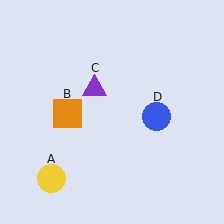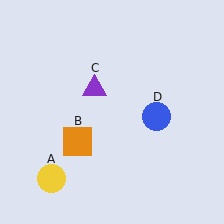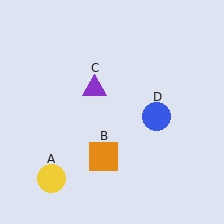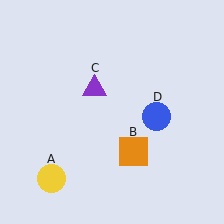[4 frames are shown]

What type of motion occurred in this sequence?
The orange square (object B) rotated counterclockwise around the center of the scene.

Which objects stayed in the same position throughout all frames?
Yellow circle (object A) and purple triangle (object C) and blue circle (object D) remained stationary.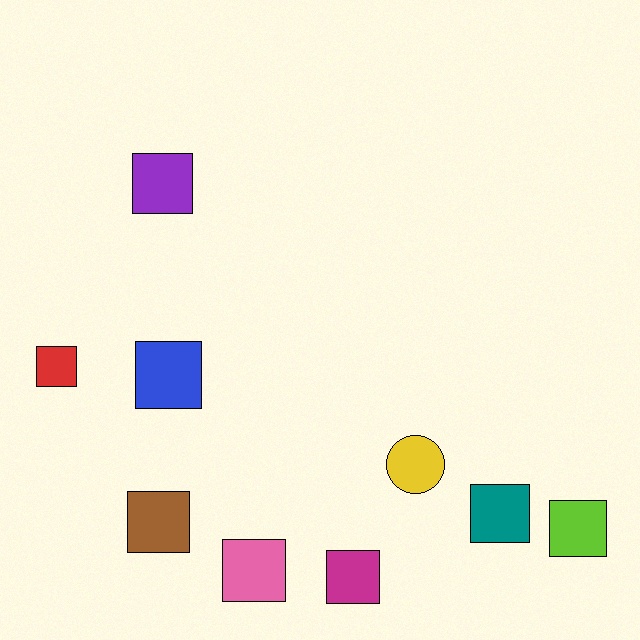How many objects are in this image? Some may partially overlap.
There are 9 objects.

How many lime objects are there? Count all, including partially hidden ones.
There is 1 lime object.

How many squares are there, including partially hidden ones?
There are 8 squares.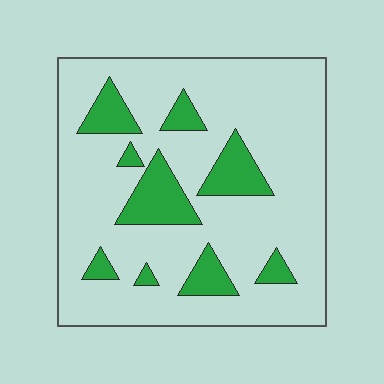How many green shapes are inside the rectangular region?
9.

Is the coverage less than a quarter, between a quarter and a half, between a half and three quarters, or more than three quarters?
Less than a quarter.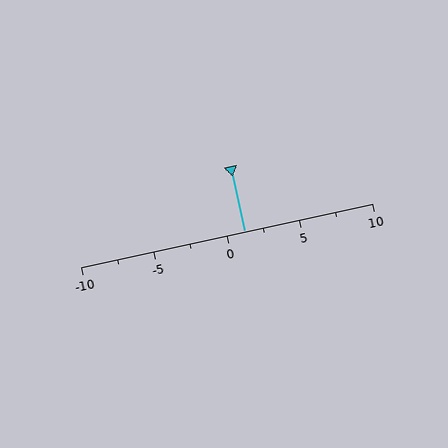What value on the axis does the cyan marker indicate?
The marker indicates approximately 1.2.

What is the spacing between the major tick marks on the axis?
The major ticks are spaced 5 apart.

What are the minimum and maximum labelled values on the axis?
The axis runs from -10 to 10.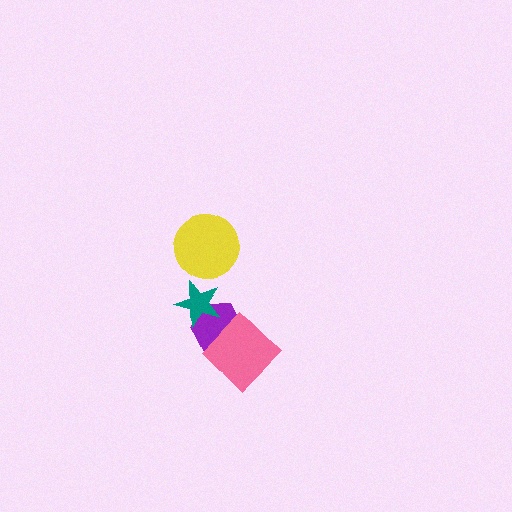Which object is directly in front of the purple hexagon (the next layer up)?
The teal star is directly in front of the purple hexagon.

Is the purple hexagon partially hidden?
Yes, it is partially covered by another shape.